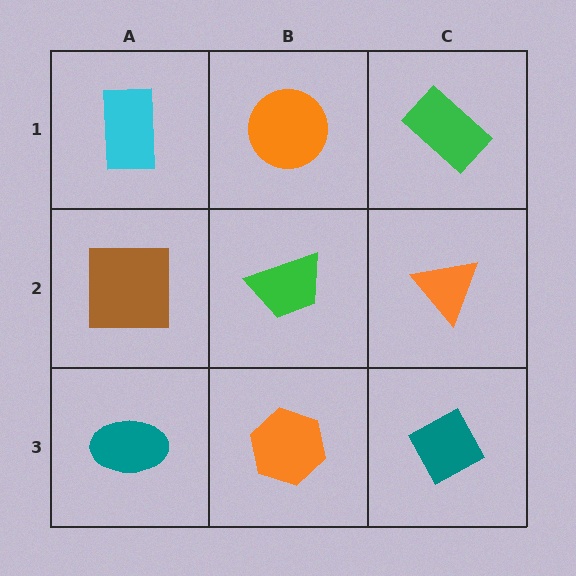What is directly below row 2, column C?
A teal diamond.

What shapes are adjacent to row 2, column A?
A cyan rectangle (row 1, column A), a teal ellipse (row 3, column A), a green trapezoid (row 2, column B).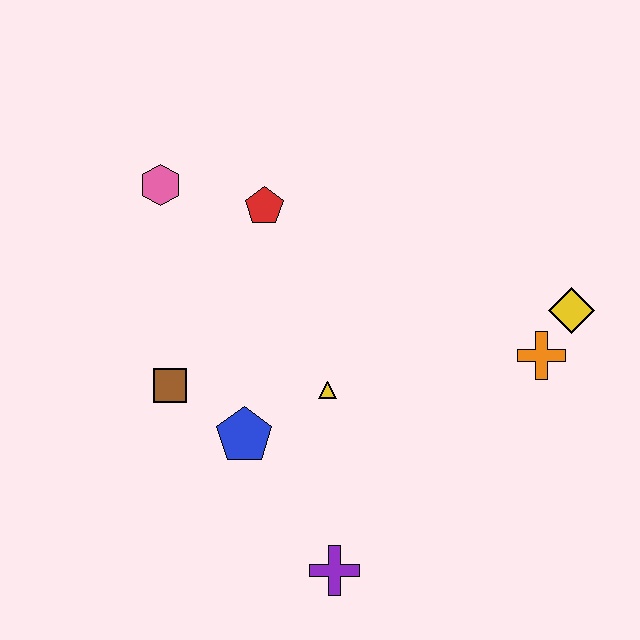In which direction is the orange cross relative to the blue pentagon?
The orange cross is to the right of the blue pentagon.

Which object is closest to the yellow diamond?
The orange cross is closest to the yellow diamond.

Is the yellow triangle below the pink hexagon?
Yes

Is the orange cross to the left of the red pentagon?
No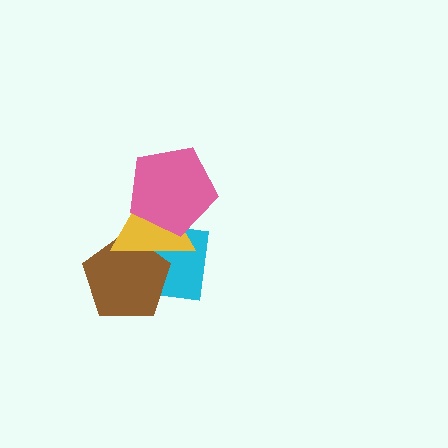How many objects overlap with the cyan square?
3 objects overlap with the cyan square.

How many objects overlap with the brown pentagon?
2 objects overlap with the brown pentagon.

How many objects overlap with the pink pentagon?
2 objects overlap with the pink pentagon.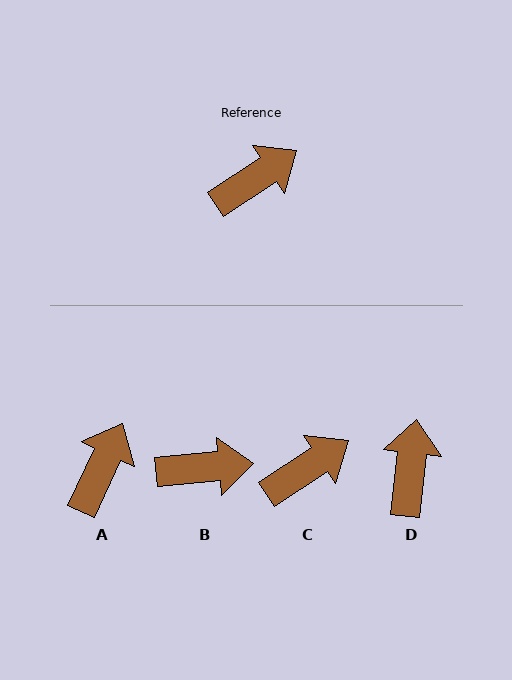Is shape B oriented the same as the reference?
No, it is off by about 28 degrees.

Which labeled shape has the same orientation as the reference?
C.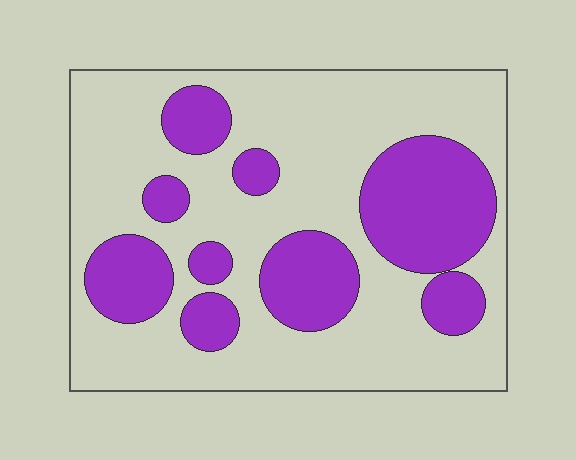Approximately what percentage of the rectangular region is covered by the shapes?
Approximately 30%.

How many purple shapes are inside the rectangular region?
9.